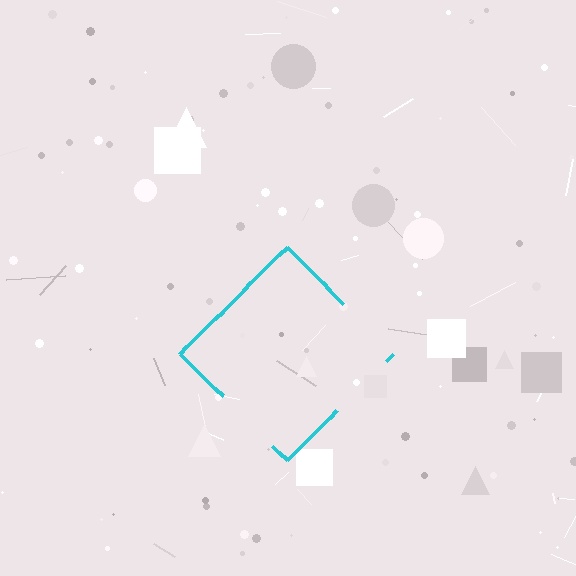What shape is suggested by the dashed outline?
The dashed outline suggests a diamond.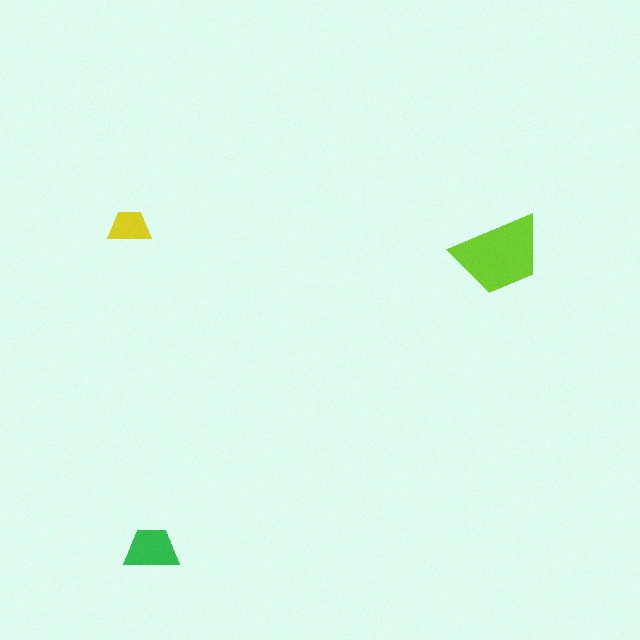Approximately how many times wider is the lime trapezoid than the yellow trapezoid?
About 2 times wider.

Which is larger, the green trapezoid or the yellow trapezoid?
The green one.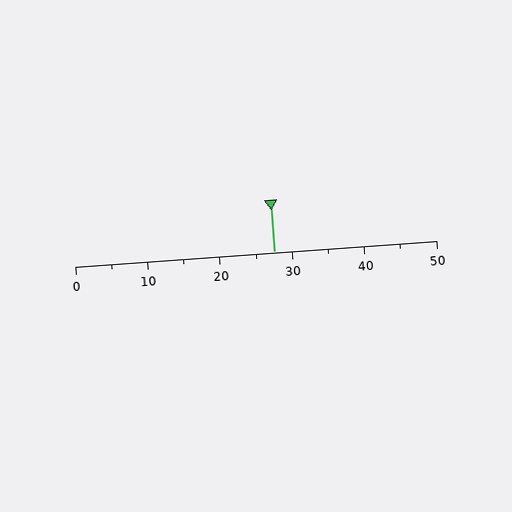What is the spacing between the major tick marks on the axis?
The major ticks are spaced 10 apart.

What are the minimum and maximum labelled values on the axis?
The axis runs from 0 to 50.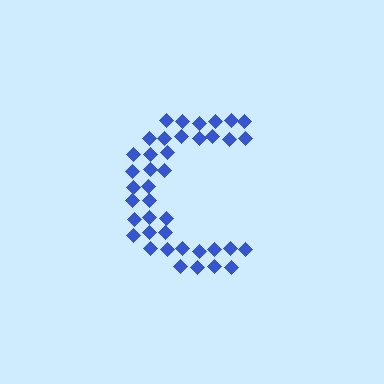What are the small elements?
The small elements are diamonds.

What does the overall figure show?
The overall figure shows the letter C.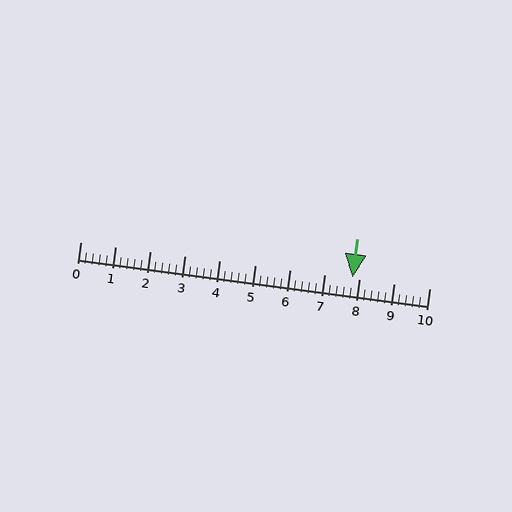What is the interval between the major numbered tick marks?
The major tick marks are spaced 1 units apart.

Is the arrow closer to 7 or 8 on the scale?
The arrow is closer to 8.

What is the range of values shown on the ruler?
The ruler shows values from 0 to 10.